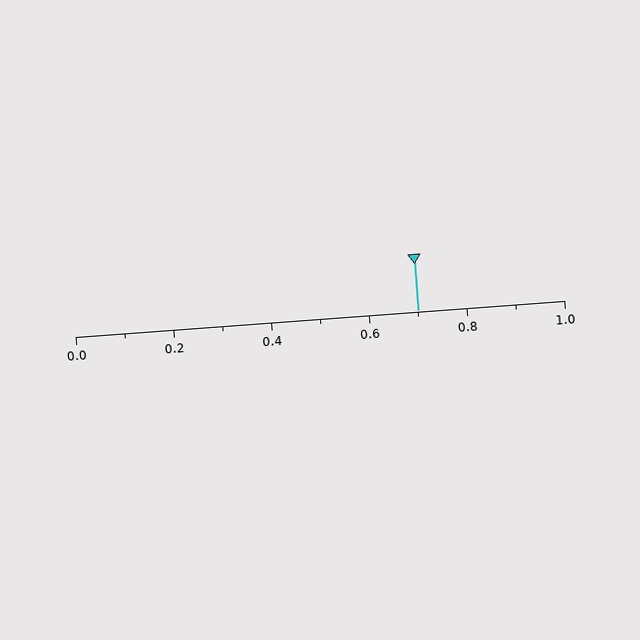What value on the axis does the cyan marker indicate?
The marker indicates approximately 0.7.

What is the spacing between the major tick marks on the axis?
The major ticks are spaced 0.2 apart.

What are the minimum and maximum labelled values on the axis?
The axis runs from 0.0 to 1.0.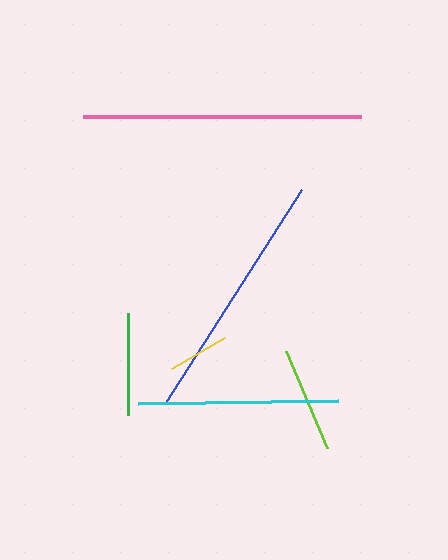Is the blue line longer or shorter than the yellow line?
The blue line is longer than the yellow line.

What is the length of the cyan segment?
The cyan segment is approximately 199 pixels long.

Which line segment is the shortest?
The yellow line is the shortest at approximately 61 pixels.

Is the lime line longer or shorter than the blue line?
The blue line is longer than the lime line.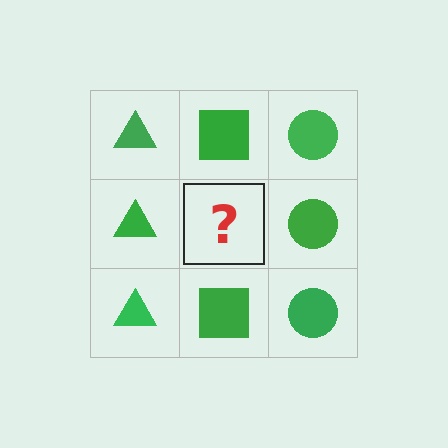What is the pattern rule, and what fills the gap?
The rule is that each column has a consistent shape. The gap should be filled with a green square.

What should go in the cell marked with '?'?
The missing cell should contain a green square.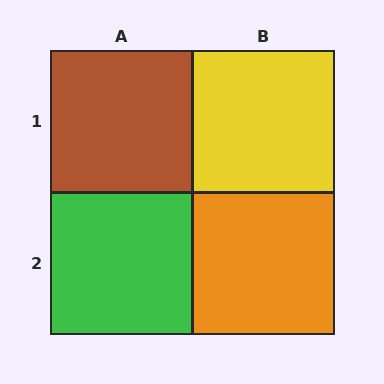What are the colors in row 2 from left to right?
Green, orange.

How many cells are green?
1 cell is green.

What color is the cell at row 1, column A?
Brown.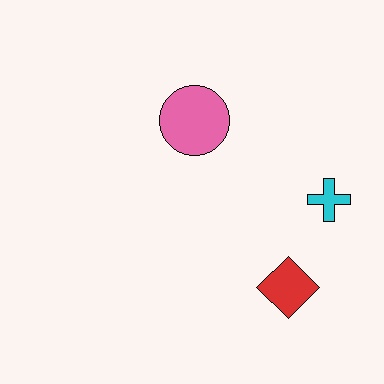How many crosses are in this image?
There is 1 cross.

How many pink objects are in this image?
There is 1 pink object.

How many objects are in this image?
There are 3 objects.